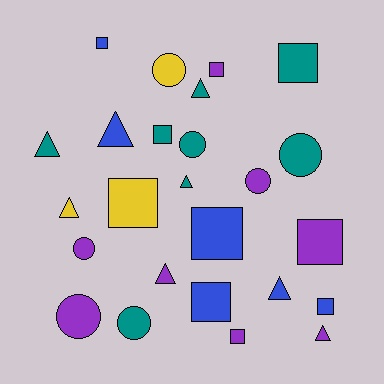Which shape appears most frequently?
Square, with 10 objects.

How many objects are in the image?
There are 25 objects.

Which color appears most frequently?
Teal, with 8 objects.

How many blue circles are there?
There are no blue circles.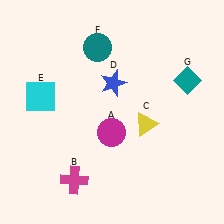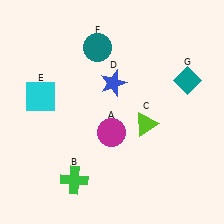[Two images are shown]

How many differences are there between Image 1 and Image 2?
There are 2 differences between the two images.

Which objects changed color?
B changed from magenta to green. C changed from yellow to lime.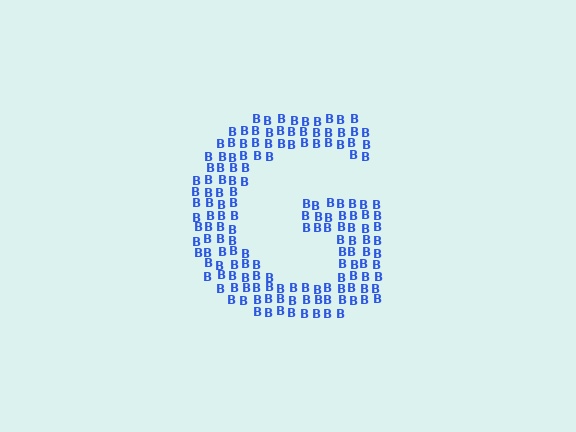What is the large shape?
The large shape is the letter G.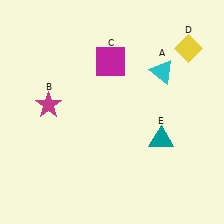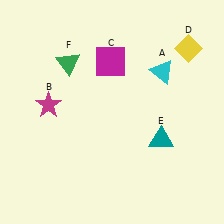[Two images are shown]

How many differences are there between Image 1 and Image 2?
There is 1 difference between the two images.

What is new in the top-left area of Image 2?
A green triangle (F) was added in the top-left area of Image 2.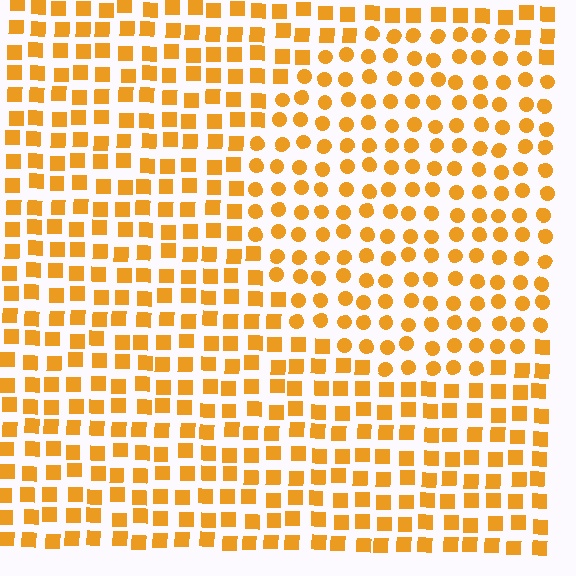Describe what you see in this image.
The image is filled with small orange elements arranged in a uniform grid. A circle-shaped region contains circles, while the surrounding area contains squares. The boundary is defined purely by the change in element shape.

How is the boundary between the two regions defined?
The boundary is defined by a change in element shape: circles inside vs. squares outside. All elements share the same color and spacing.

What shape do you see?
I see a circle.